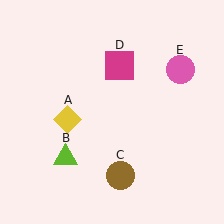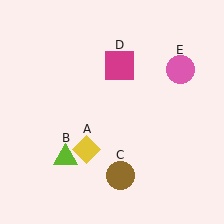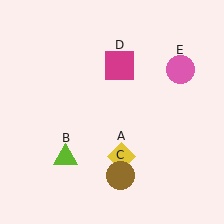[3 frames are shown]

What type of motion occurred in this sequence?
The yellow diamond (object A) rotated counterclockwise around the center of the scene.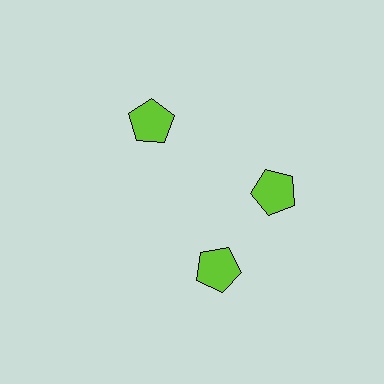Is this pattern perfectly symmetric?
No. The 3 lime pentagons are arranged in a ring, but one element near the 7 o'clock position is rotated out of alignment along the ring, breaking the 3-fold rotational symmetry.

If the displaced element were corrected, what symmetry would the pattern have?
It would have 3-fold rotational symmetry — the pattern would map onto itself every 120 degrees.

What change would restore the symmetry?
The symmetry would be restored by rotating it back into even spacing with its neighbors so that all 3 pentagons sit at equal angles and equal distance from the center.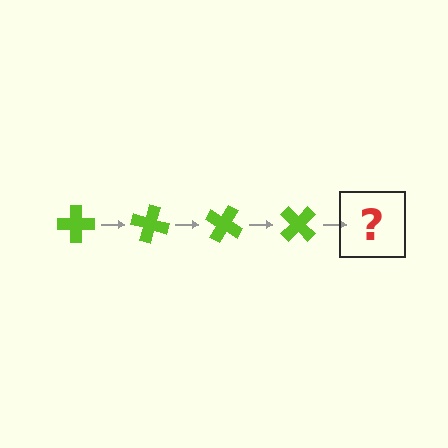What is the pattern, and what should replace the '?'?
The pattern is that the cross rotates 15 degrees each step. The '?' should be a lime cross rotated 60 degrees.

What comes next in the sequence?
The next element should be a lime cross rotated 60 degrees.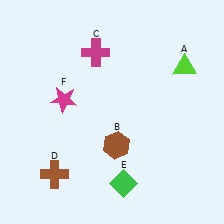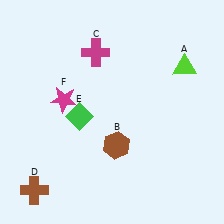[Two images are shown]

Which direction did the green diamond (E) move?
The green diamond (E) moved up.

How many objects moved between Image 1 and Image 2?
2 objects moved between the two images.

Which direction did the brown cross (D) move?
The brown cross (D) moved left.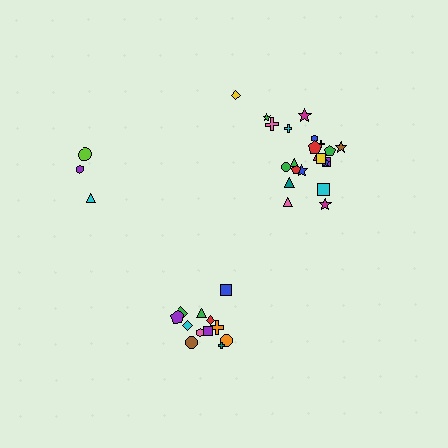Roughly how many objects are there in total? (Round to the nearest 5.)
Roughly 35 objects in total.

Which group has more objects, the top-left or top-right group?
The top-right group.